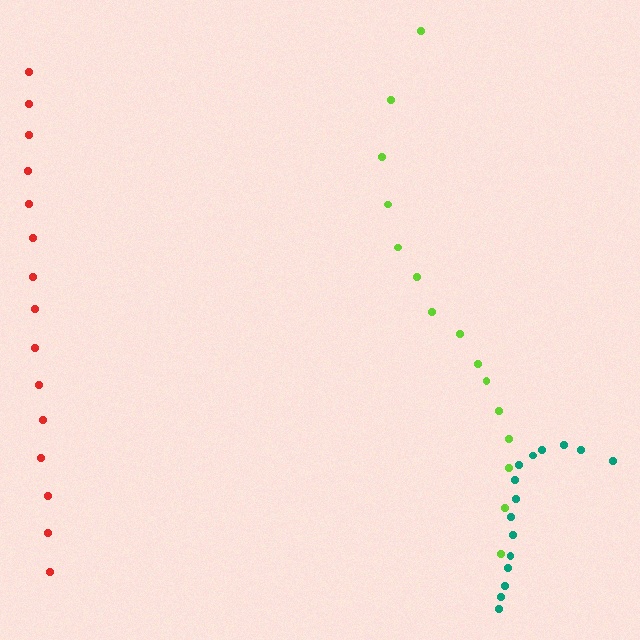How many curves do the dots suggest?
There are 3 distinct paths.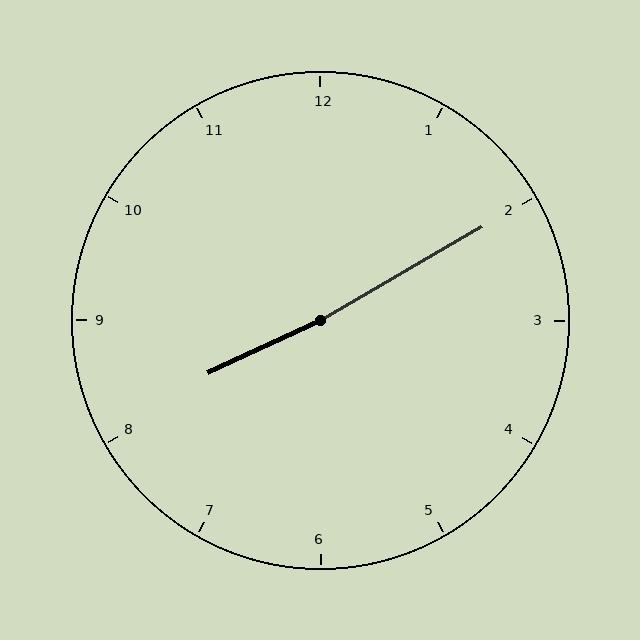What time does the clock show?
8:10.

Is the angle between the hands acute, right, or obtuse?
It is obtuse.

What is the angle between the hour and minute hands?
Approximately 175 degrees.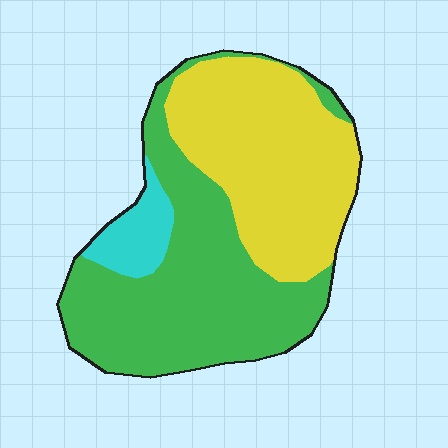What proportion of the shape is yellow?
Yellow covers about 40% of the shape.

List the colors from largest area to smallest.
From largest to smallest: green, yellow, cyan.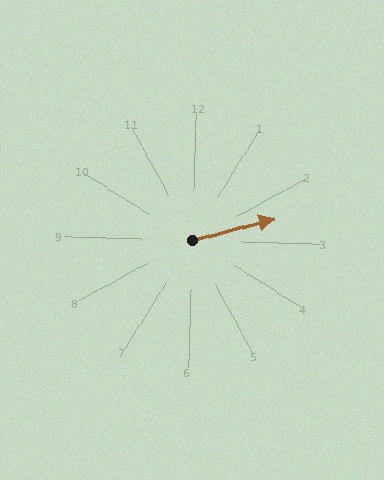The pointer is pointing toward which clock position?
Roughly 2 o'clock.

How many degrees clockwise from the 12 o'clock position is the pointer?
Approximately 74 degrees.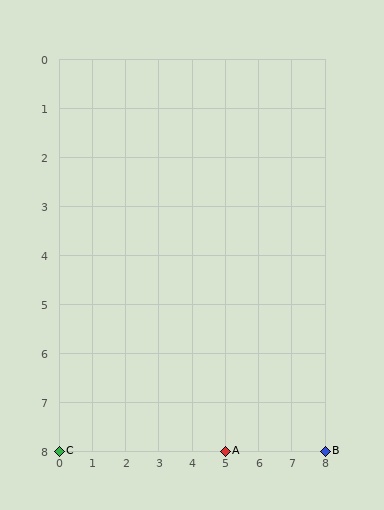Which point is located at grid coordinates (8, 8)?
Point B is at (8, 8).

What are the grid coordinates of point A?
Point A is at grid coordinates (5, 8).